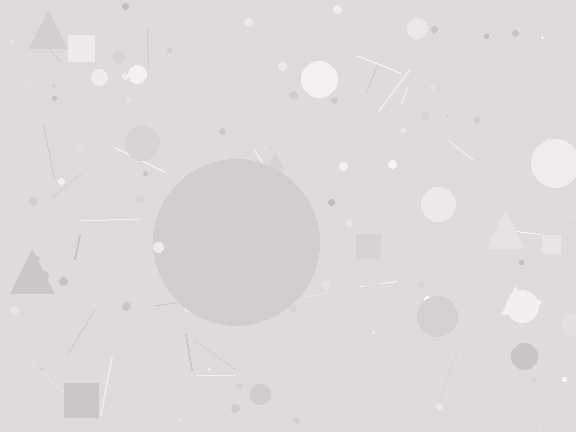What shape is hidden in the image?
A circle is hidden in the image.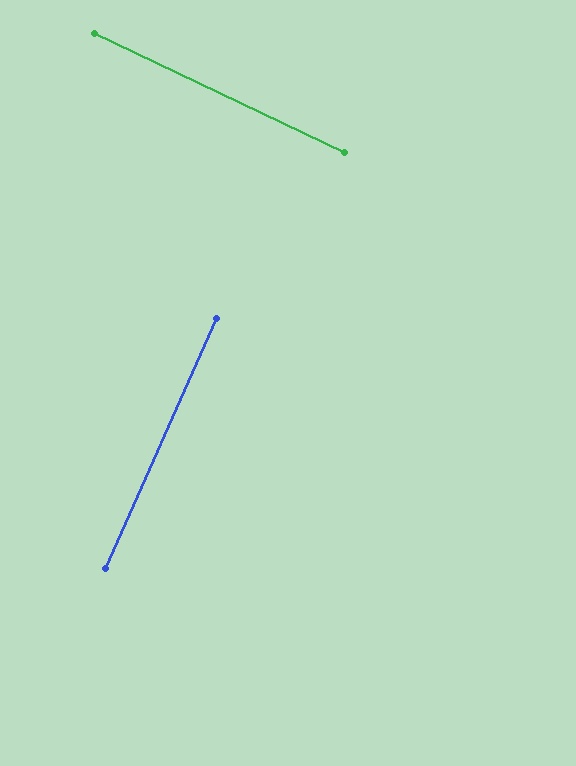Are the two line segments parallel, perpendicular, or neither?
Perpendicular — they meet at approximately 89°.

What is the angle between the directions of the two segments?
Approximately 89 degrees.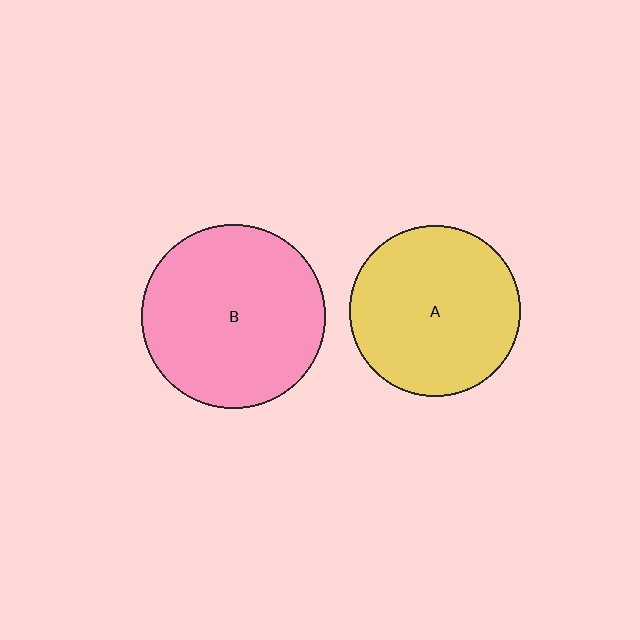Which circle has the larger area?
Circle B (pink).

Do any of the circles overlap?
No, none of the circles overlap.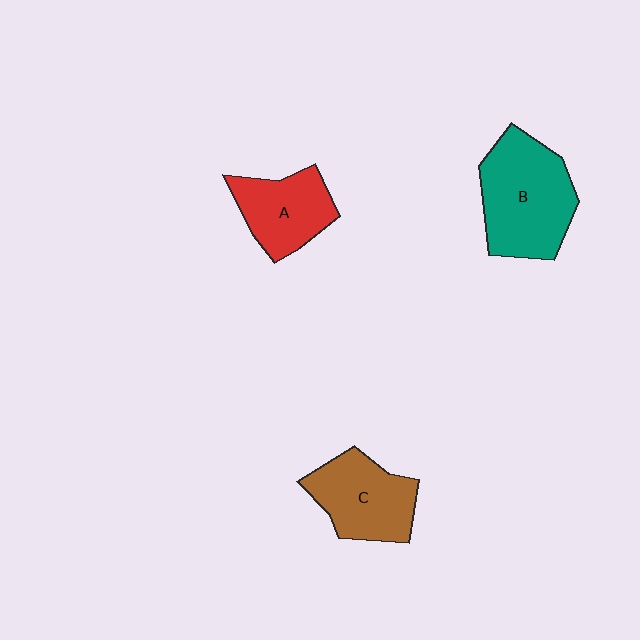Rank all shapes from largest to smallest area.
From largest to smallest: B (teal), C (brown), A (red).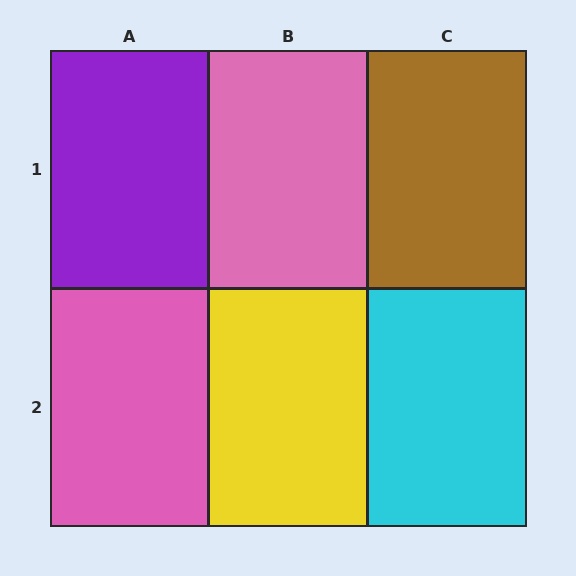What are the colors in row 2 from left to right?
Pink, yellow, cyan.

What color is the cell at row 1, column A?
Purple.